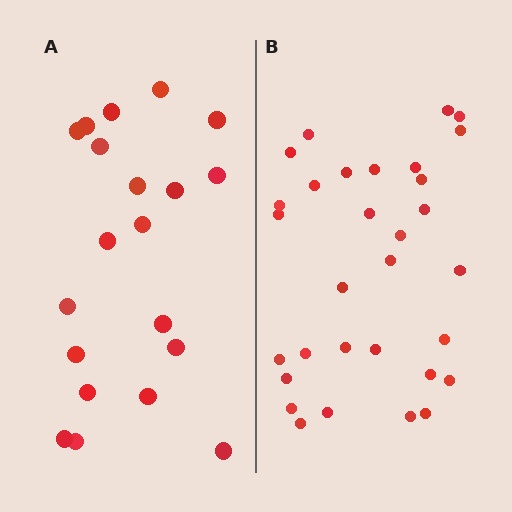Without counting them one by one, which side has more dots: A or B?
Region B (the right region) has more dots.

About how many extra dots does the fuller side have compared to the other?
Region B has roughly 12 or so more dots than region A.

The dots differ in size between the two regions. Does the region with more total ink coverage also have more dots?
No. Region A has more total ink coverage because its dots are larger, but region B actually contains more individual dots. Total area can be misleading — the number of items is what matters here.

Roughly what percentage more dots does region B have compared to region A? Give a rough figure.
About 55% more.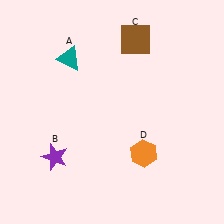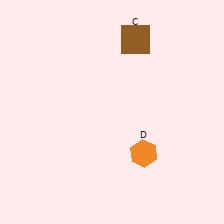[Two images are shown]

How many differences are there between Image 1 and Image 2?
There are 2 differences between the two images.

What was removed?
The teal triangle (A), the purple star (B) were removed in Image 2.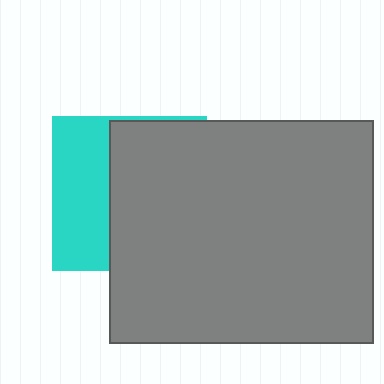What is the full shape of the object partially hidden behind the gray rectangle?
The partially hidden object is a cyan square.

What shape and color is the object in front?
The object in front is a gray rectangle.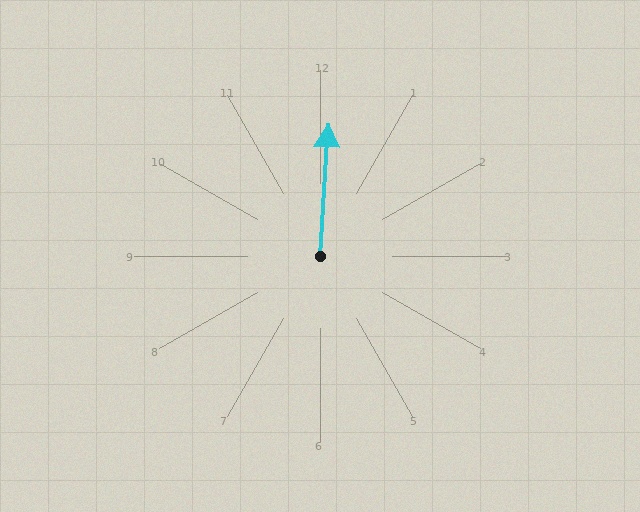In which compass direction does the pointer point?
North.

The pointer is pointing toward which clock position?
Roughly 12 o'clock.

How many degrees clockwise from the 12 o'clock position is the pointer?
Approximately 4 degrees.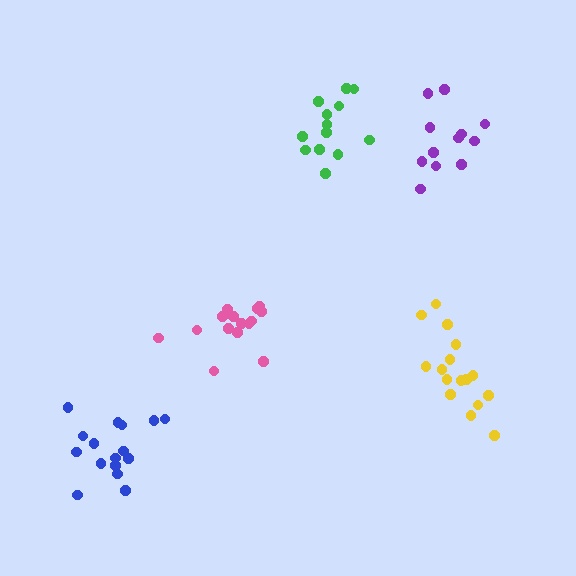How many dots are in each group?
Group 1: 13 dots, Group 2: 13 dots, Group 3: 16 dots, Group 4: 15 dots, Group 5: 16 dots (73 total).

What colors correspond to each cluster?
The clusters are colored: purple, green, blue, pink, yellow.